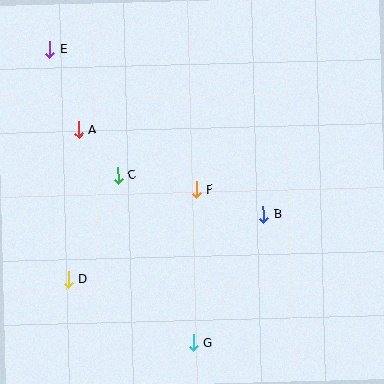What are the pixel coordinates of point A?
Point A is at (79, 129).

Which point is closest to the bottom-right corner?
Point G is closest to the bottom-right corner.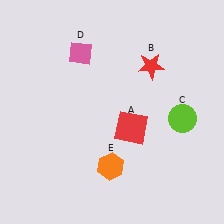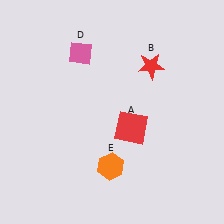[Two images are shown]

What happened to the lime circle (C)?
The lime circle (C) was removed in Image 2. It was in the bottom-right area of Image 1.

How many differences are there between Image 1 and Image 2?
There is 1 difference between the two images.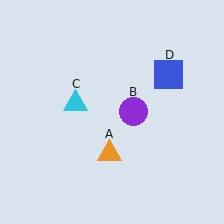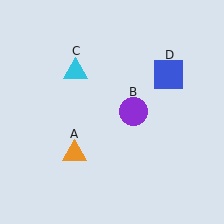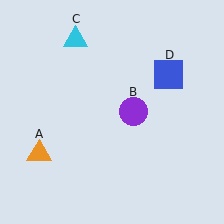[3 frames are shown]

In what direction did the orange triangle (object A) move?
The orange triangle (object A) moved left.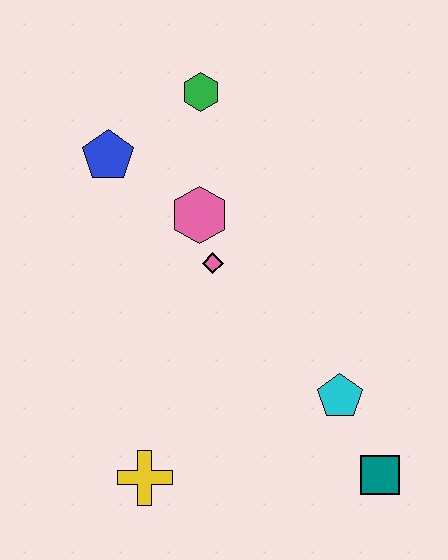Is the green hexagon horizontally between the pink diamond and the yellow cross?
Yes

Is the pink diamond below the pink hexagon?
Yes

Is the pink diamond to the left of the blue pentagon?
No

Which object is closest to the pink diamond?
The pink hexagon is closest to the pink diamond.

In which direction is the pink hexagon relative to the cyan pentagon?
The pink hexagon is above the cyan pentagon.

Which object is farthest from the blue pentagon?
The teal square is farthest from the blue pentagon.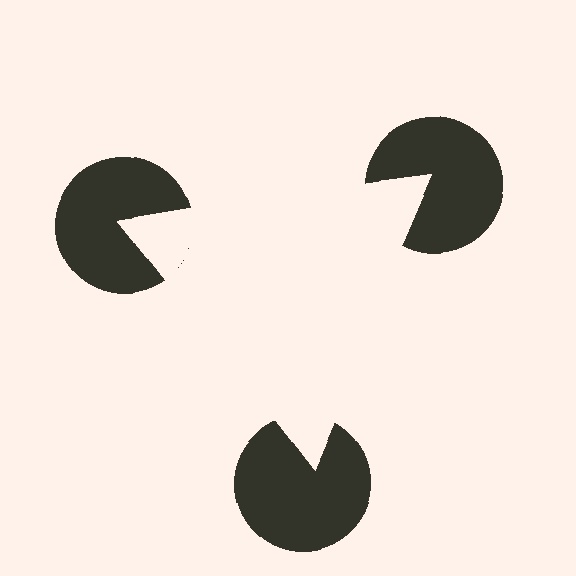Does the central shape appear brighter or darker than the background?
It typically appears slightly brighter than the background, even though no actual brightness change is drawn.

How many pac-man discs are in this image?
There are 3 — one at each vertex of the illusory triangle.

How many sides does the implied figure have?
3 sides.